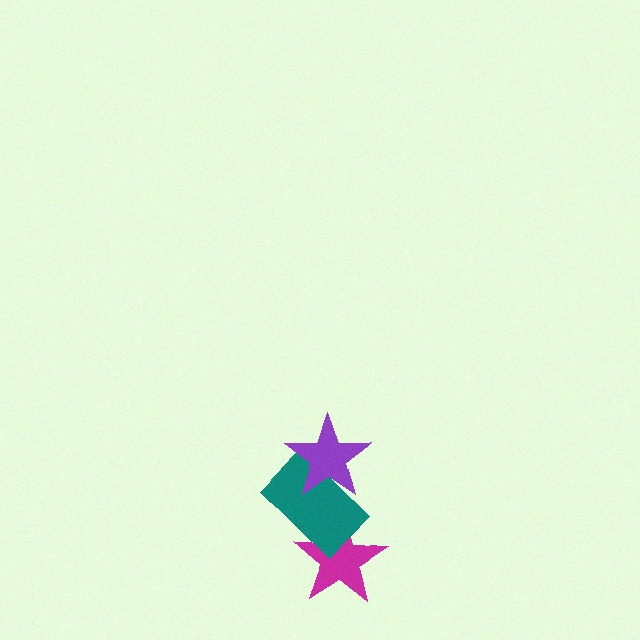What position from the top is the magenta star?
The magenta star is 3rd from the top.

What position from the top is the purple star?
The purple star is 1st from the top.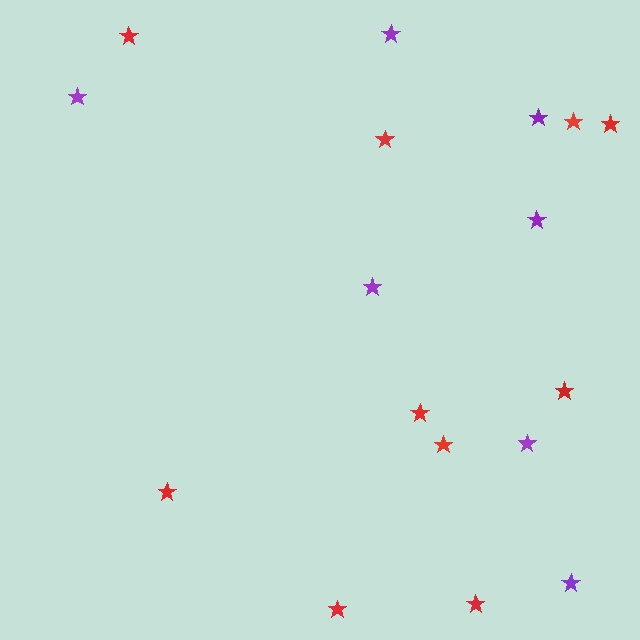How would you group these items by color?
There are 2 groups: one group of red stars (10) and one group of purple stars (7).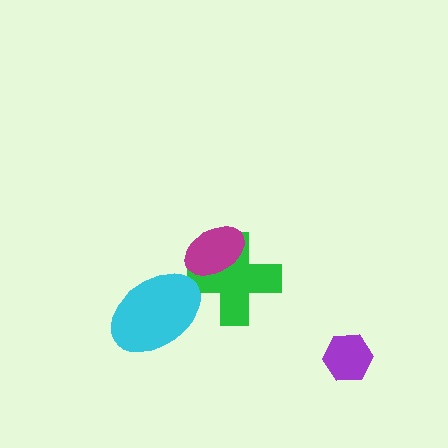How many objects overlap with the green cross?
2 objects overlap with the green cross.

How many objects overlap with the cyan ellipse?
1 object overlaps with the cyan ellipse.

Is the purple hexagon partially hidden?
No, no other shape covers it.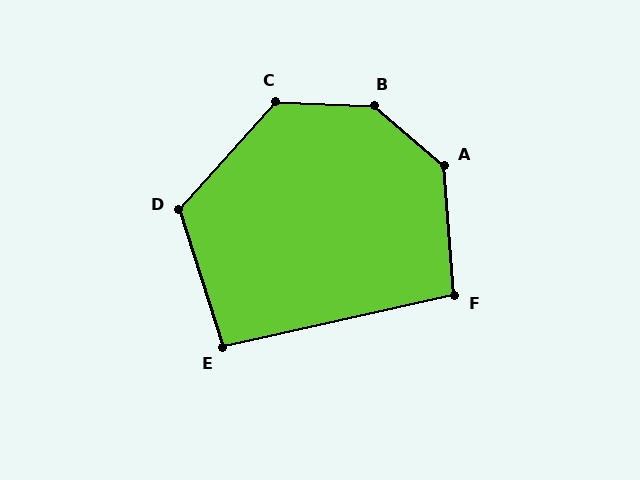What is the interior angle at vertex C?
Approximately 130 degrees (obtuse).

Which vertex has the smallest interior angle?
E, at approximately 95 degrees.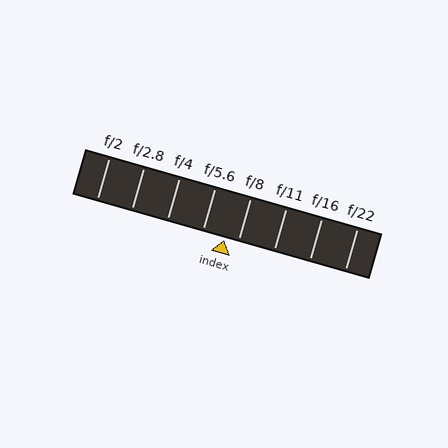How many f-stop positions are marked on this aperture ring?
There are 8 f-stop positions marked.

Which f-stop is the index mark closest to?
The index mark is closest to f/8.